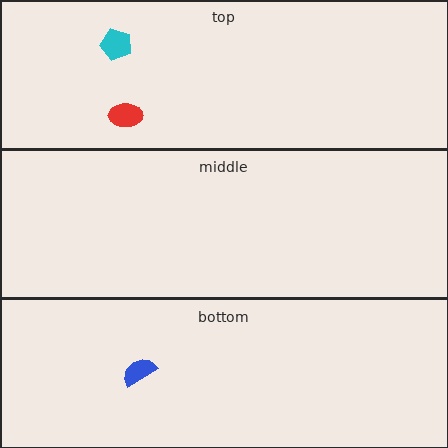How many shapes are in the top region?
2.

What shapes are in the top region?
The cyan pentagon, the red ellipse.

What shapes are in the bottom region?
The blue semicircle.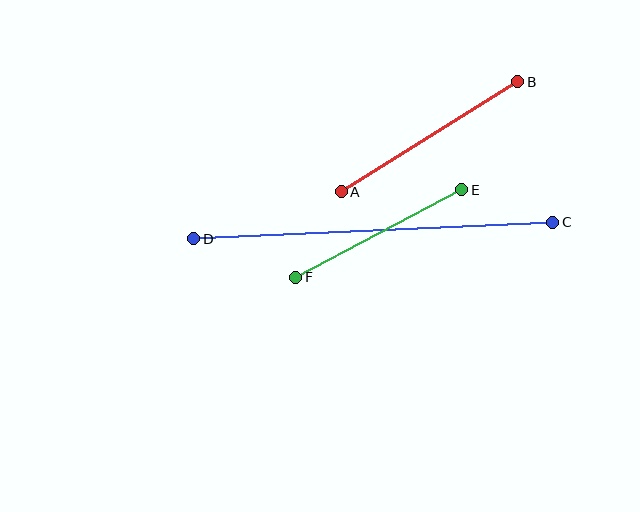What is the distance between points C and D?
The distance is approximately 359 pixels.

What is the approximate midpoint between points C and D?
The midpoint is at approximately (373, 230) pixels.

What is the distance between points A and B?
The distance is approximately 208 pixels.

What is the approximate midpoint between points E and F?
The midpoint is at approximately (379, 233) pixels.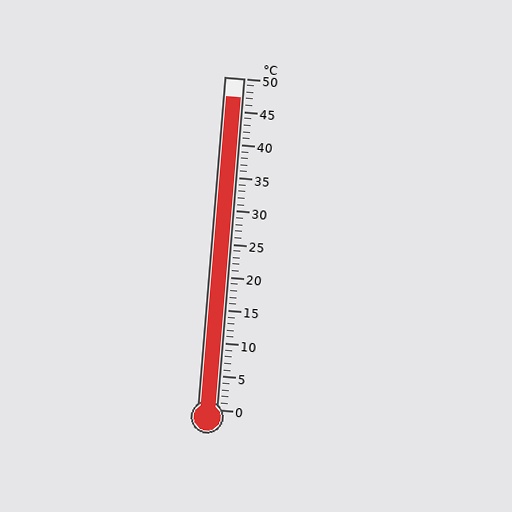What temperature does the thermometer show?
The thermometer shows approximately 47°C.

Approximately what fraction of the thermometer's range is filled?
The thermometer is filled to approximately 95% of its range.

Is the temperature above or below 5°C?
The temperature is above 5°C.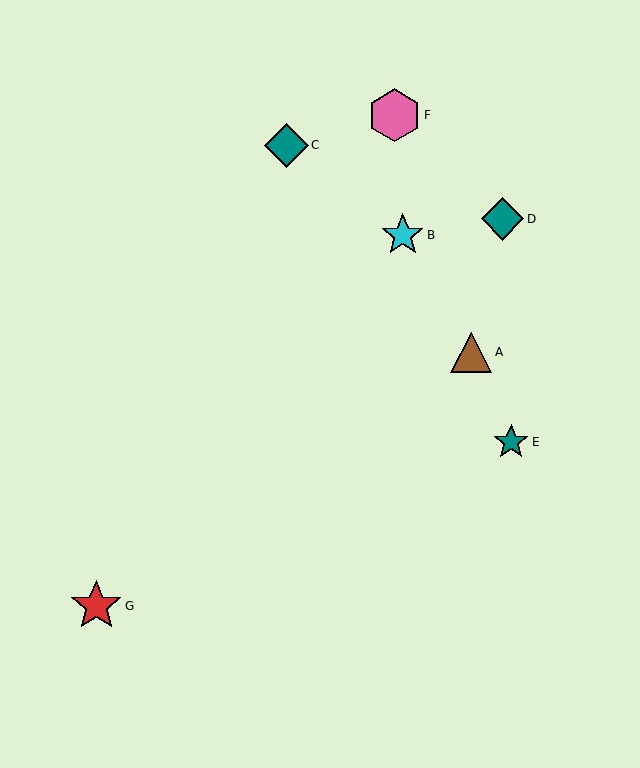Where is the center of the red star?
The center of the red star is at (96, 606).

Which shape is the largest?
The pink hexagon (labeled F) is the largest.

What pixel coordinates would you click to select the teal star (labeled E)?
Click at (511, 442) to select the teal star E.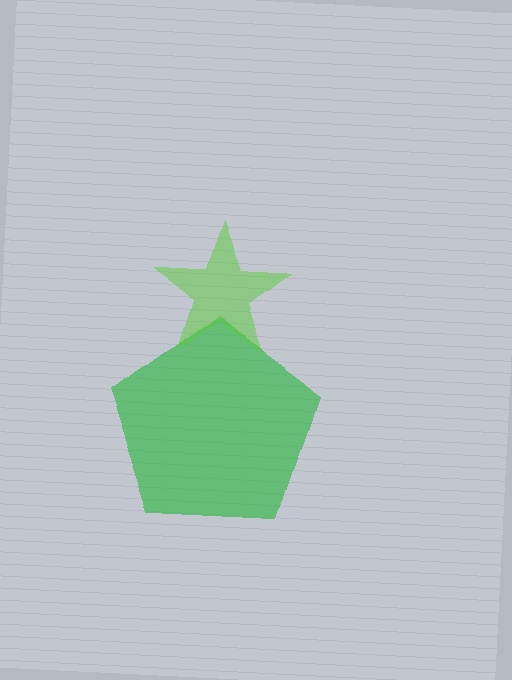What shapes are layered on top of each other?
The layered shapes are: a green pentagon, a lime star.